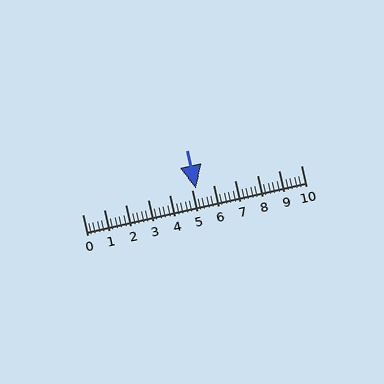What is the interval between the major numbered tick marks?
The major tick marks are spaced 1 units apart.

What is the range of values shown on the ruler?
The ruler shows values from 0 to 10.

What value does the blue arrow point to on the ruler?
The blue arrow points to approximately 5.2.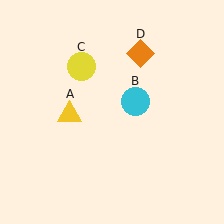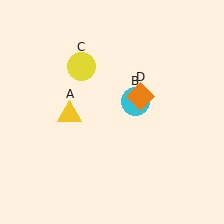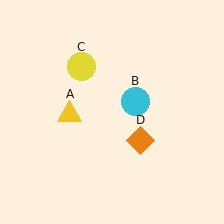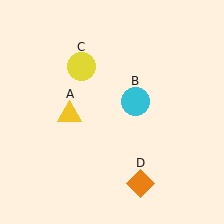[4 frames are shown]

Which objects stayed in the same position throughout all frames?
Yellow triangle (object A) and cyan circle (object B) and yellow circle (object C) remained stationary.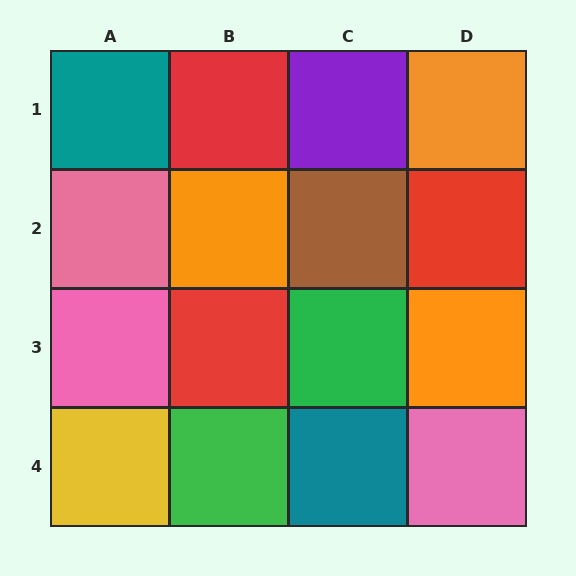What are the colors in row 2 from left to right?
Pink, orange, brown, red.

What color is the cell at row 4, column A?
Yellow.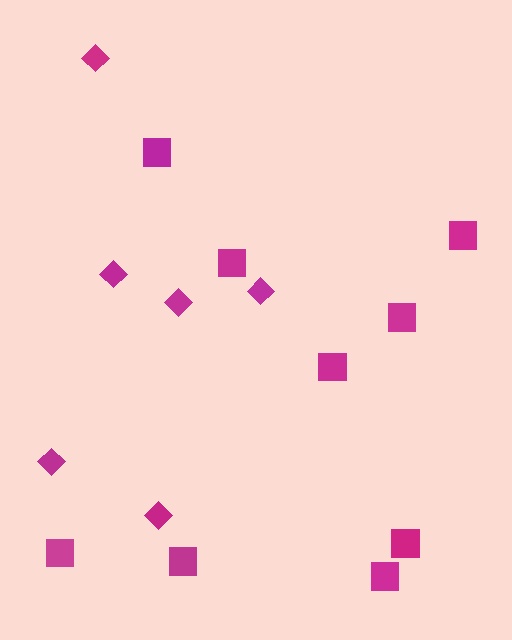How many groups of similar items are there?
There are 2 groups: one group of squares (9) and one group of diamonds (6).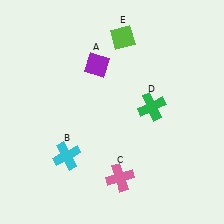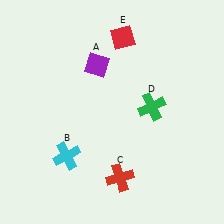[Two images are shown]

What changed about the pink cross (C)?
In Image 1, C is pink. In Image 2, it changed to red.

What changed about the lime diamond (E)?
In Image 1, E is lime. In Image 2, it changed to red.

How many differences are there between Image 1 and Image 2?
There are 2 differences between the two images.